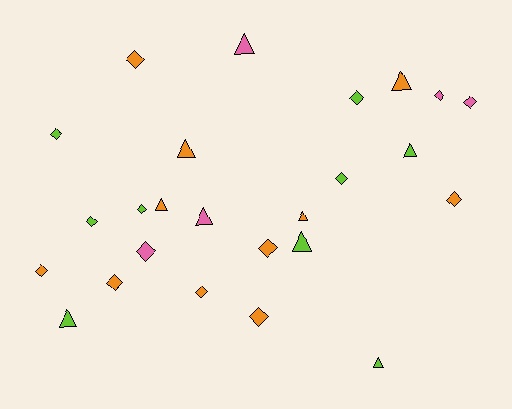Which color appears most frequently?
Orange, with 11 objects.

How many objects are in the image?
There are 25 objects.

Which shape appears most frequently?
Diamond, with 15 objects.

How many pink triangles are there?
There are 2 pink triangles.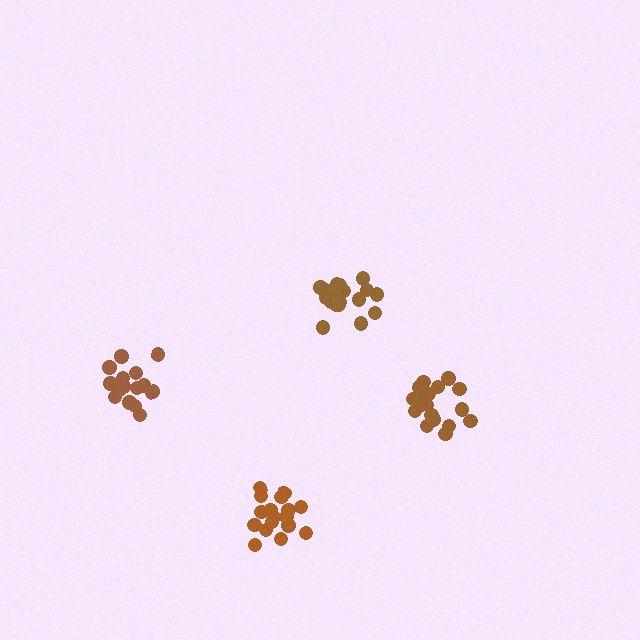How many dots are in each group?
Group 1: 19 dots, Group 2: 17 dots, Group 3: 15 dots, Group 4: 19 dots (70 total).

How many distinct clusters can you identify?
There are 4 distinct clusters.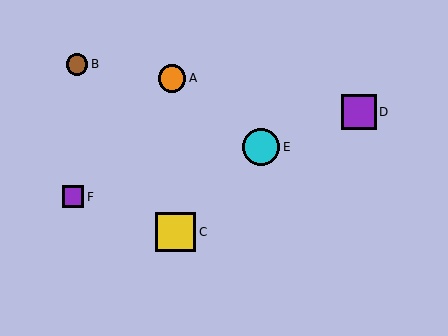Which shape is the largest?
The yellow square (labeled C) is the largest.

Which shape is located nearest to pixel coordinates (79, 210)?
The purple square (labeled F) at (73, 197) is nearest to that location.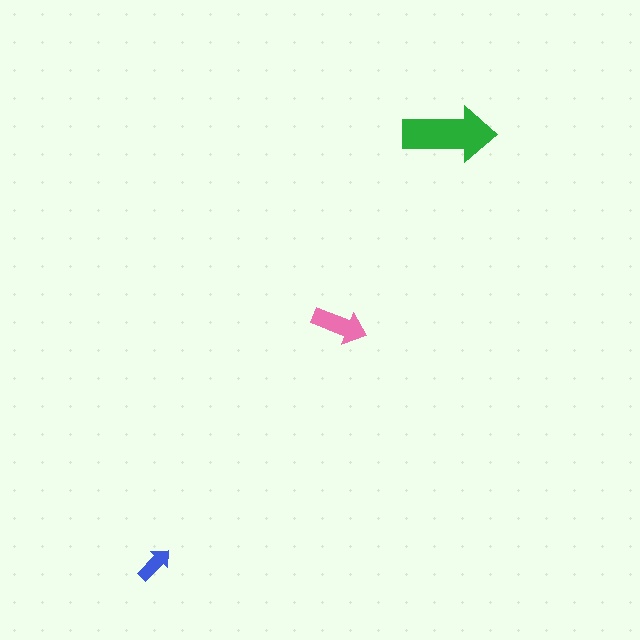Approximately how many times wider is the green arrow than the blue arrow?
About 2.5 times wider.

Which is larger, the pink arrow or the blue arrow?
The pink one.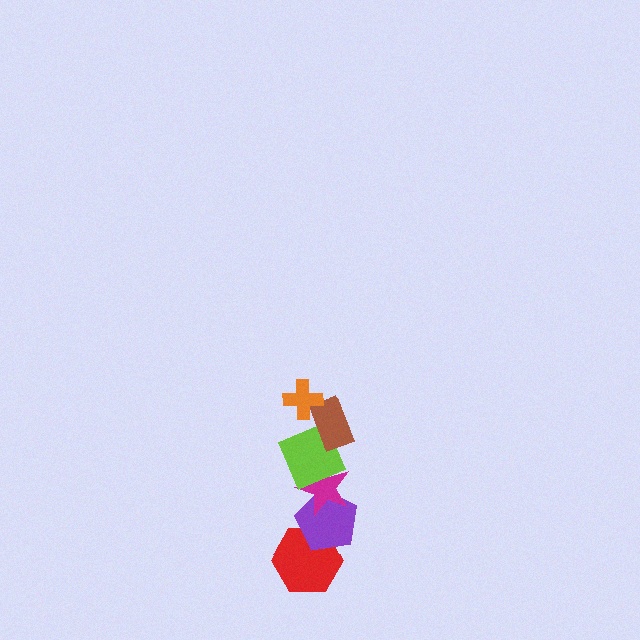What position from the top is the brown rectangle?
The brown rectangle is 2nd from the top.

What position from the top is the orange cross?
The orange cross is 1st from the top.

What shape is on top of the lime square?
The brown rectangle is on top of the lime square.